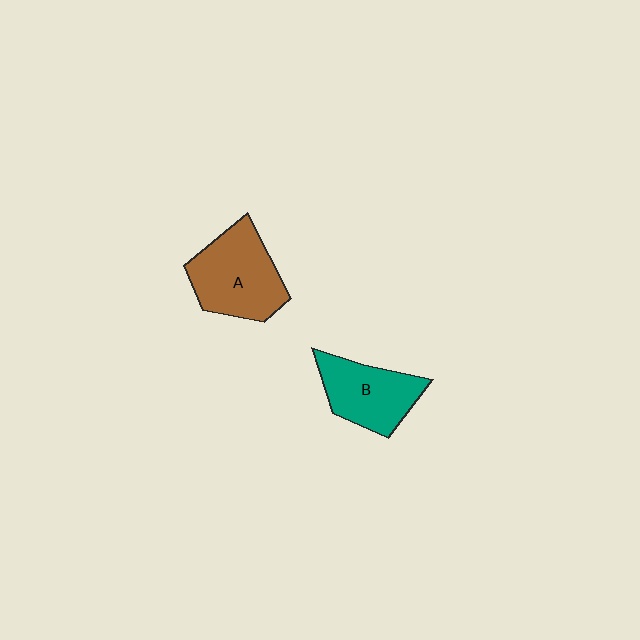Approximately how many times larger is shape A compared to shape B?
Approximately 1.2 times.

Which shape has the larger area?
Shape A (brown).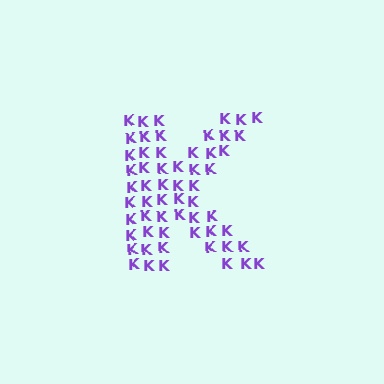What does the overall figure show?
The overall figure shows the letter K.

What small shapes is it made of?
It is made of small letter K's.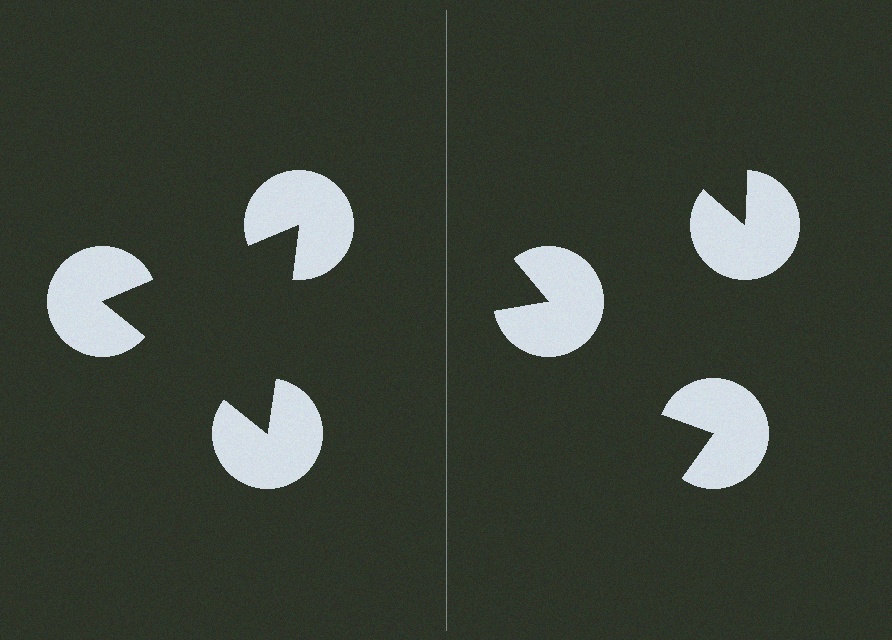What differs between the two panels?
The pac-man discs are positioned identically on both sides; only the wedge orientations differ. On the left they align to a triangle; on the right they are misaligned.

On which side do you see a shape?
An illusory triangle appears on the left side. On the right side the wedge cuts are rotated, so no coherent shape forms.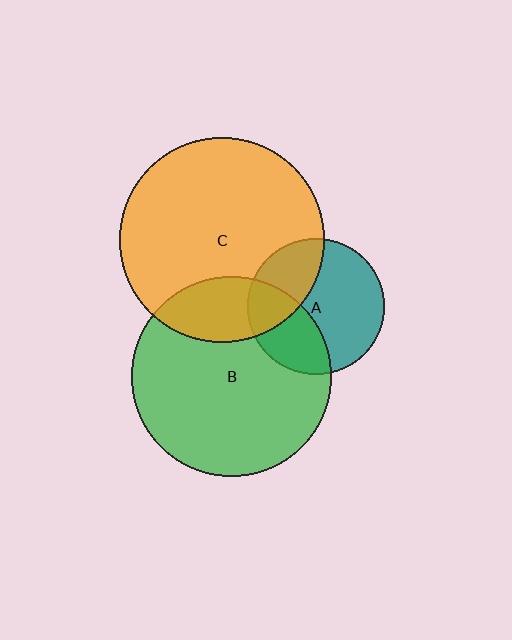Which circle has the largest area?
Circle C (orange).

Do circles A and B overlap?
Yes.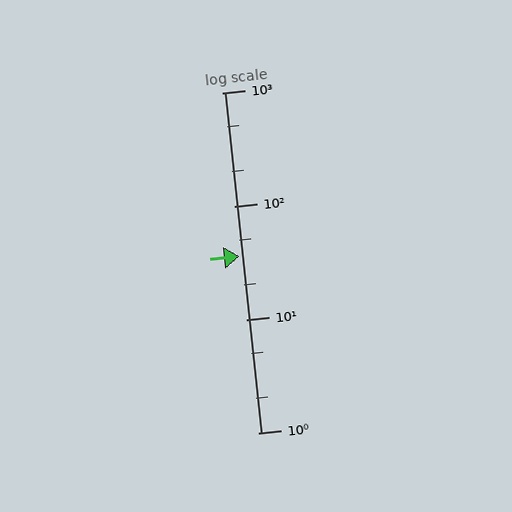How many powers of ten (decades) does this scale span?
The scale spans 3 decades, from 1 to 1000.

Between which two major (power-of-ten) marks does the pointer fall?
The pointer is between 10 and 100.